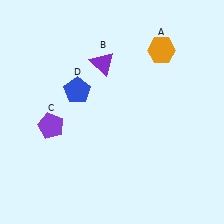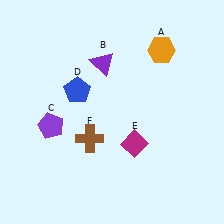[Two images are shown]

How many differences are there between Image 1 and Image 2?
There are 2 differences between the two images.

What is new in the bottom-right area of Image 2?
A magenta diamond (E) was added in the bottom-right area of Image 2.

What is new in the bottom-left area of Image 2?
A brown cross (F) was added in the bottom-left area of Image 2.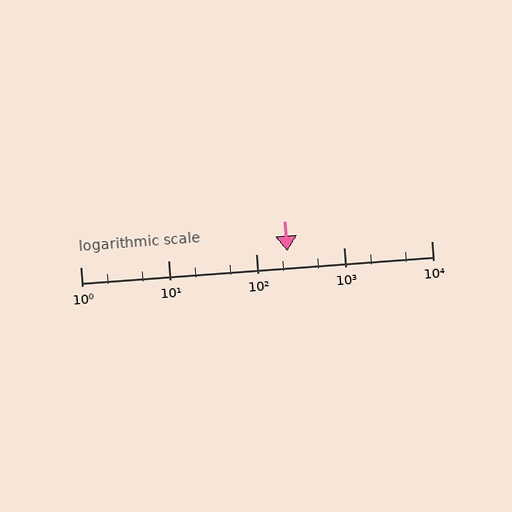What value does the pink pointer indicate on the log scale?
The pointer indicates approximately 230.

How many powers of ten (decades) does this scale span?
The scale spans 4 decades, from 1 to 10000.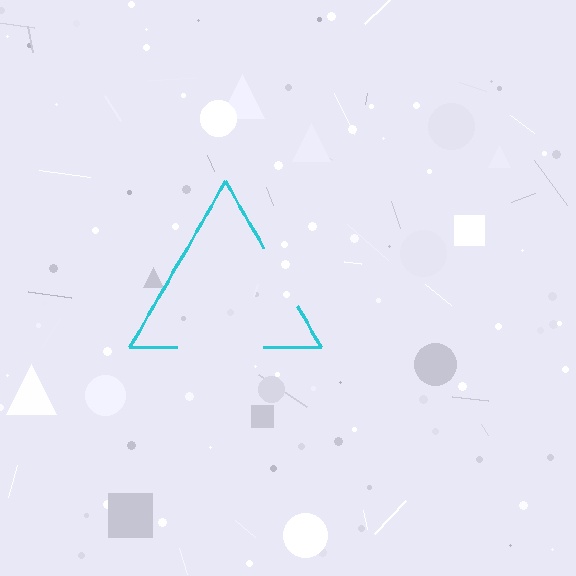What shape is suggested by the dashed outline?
The dashed outline suggests a triangle.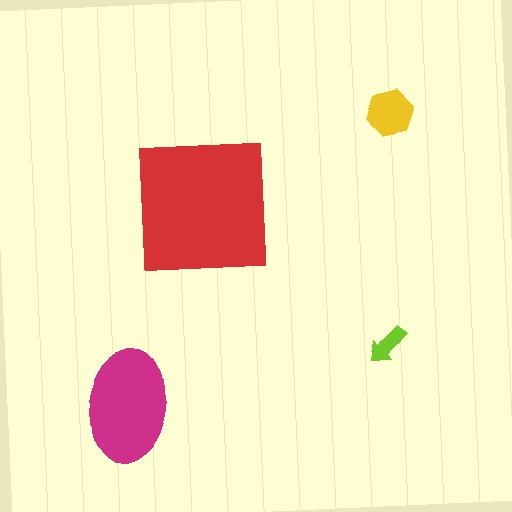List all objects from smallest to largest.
The lime arrow, the yellow hexagon, the magenta ellipse, the red square.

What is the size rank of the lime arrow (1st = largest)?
4th.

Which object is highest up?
The yellow hexagon is topmost.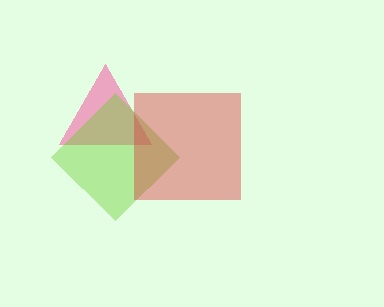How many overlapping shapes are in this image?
There are 3 overlapping shapes in the image.